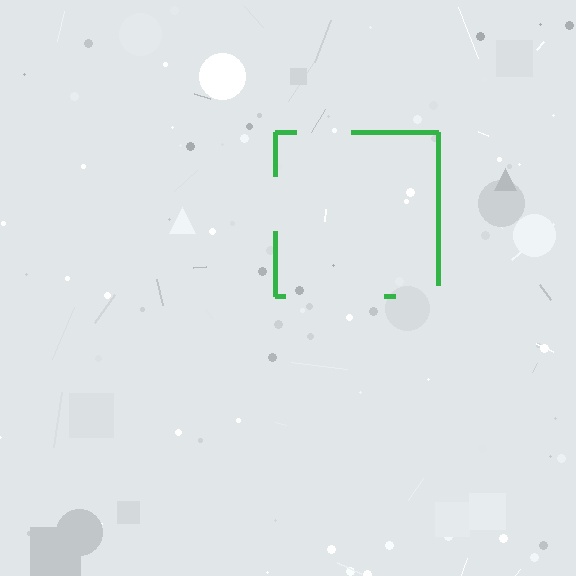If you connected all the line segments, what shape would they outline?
They would outline a square.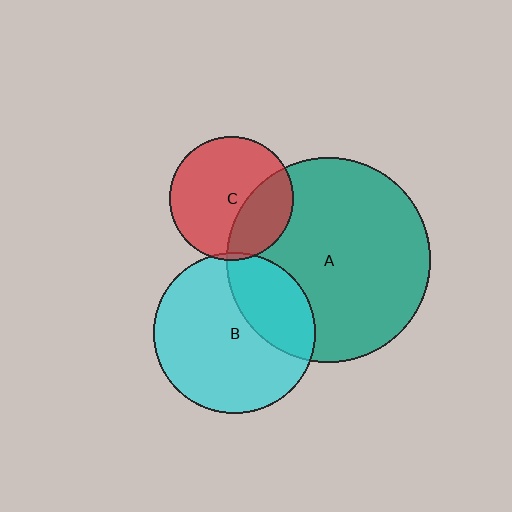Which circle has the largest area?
Circle A (teal).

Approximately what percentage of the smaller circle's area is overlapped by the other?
Approximately 30%.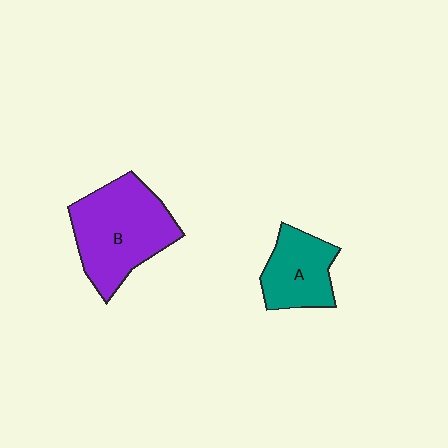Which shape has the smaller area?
Shape A (teal).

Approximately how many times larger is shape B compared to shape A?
Approximately 1.7 times.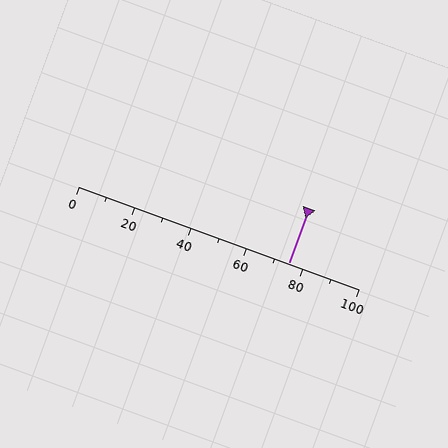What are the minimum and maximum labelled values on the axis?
The axis runs from 0 to 100.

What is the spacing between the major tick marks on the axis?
The major ticks are spaced 20 apart.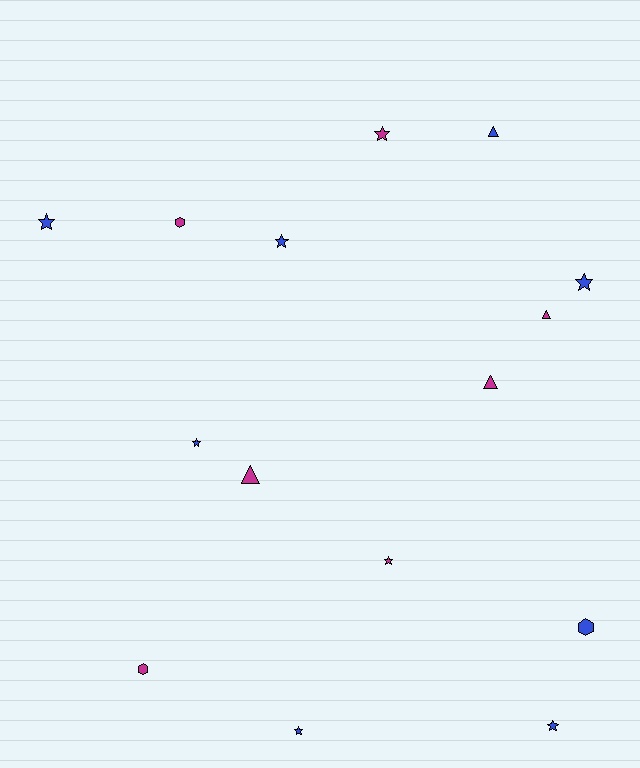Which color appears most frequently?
Blue, with 8 objects.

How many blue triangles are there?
There is 1 blue triangle.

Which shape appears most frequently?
Star, with 8 objects.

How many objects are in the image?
There are 15 objects.